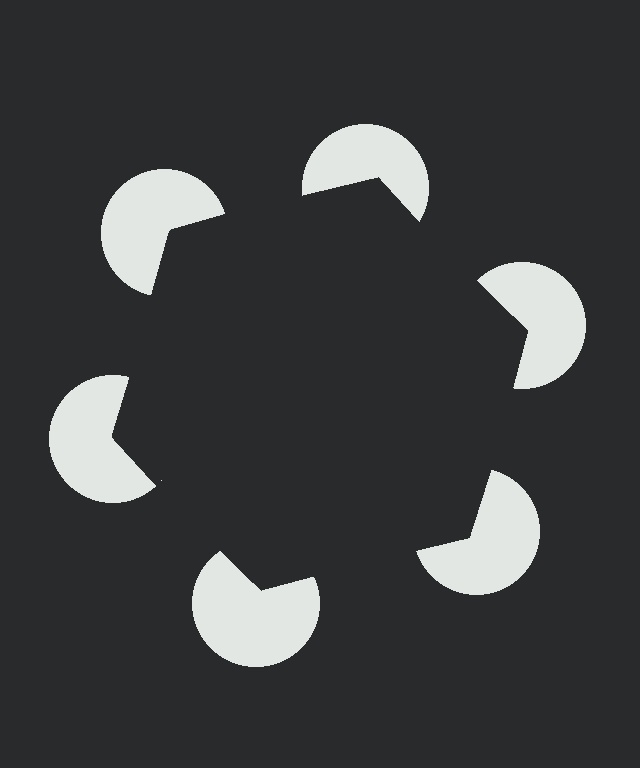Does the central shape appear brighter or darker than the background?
It typically appears slightly darker than the background, even though no actual brightness change is drawn.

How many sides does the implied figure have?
6 sides.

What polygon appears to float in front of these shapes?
An illusory hexagon — its edges are inferred from the aligned wedge cuts in the pac-man discs, not physically drawn.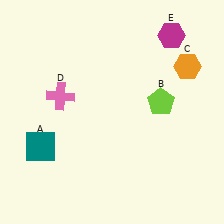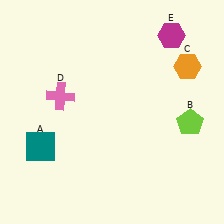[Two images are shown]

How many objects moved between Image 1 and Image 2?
1 object moved between the two images.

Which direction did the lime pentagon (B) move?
The lime pentagon (B) moved right.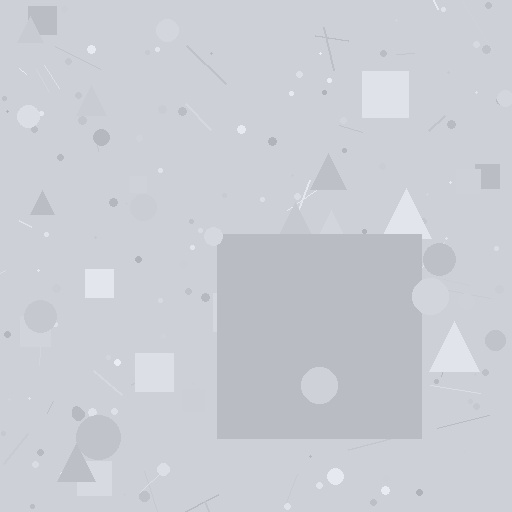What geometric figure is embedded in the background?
A square is embedded in the background.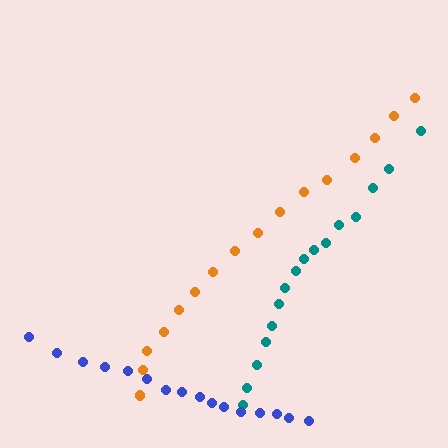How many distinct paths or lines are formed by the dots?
There are 3 distinct paths.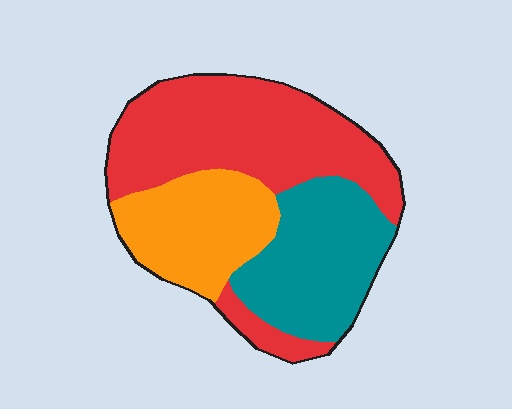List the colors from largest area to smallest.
From largest to smallest: red, teal, orange.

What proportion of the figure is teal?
Teal takes up between a quarter and a half of the figure.